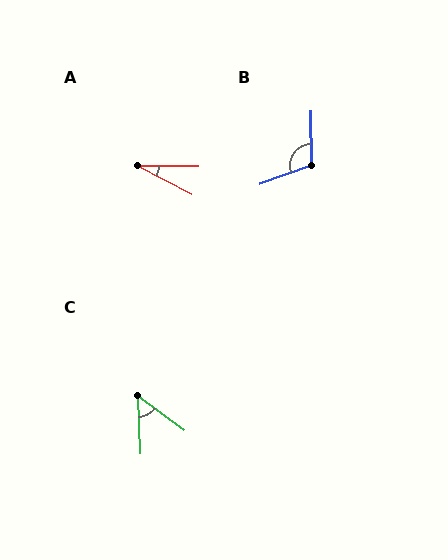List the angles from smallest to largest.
A (28°), C (51°), B (109°).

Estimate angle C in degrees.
Approximately 51 degrees.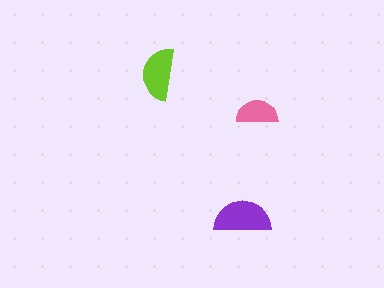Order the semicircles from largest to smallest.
the purple one, the lime one, the pink one.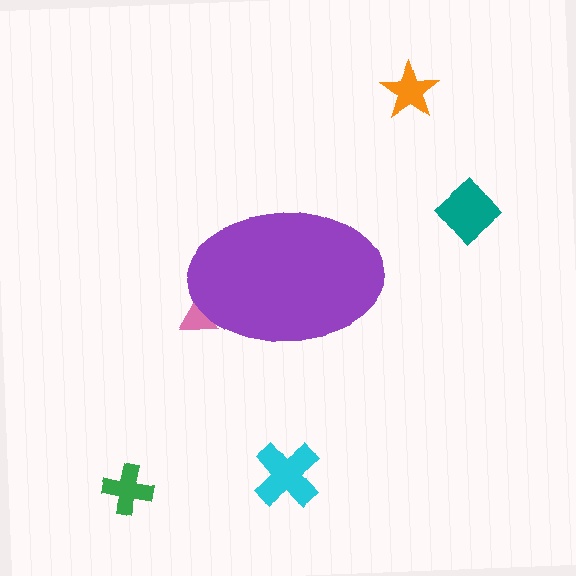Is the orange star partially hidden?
No, the orange star is fully visible.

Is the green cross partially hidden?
No, the green cross is fully visible.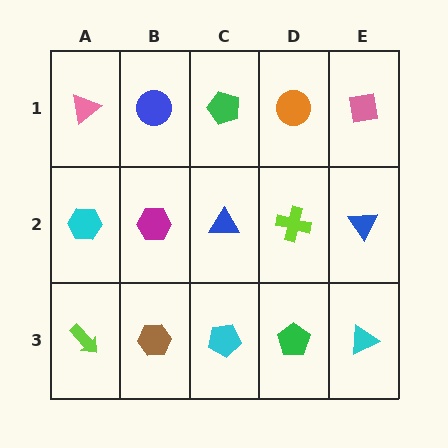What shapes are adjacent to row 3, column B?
A magenta hexagon (row 2, column B), a lime arrow (row 3, column A), a cyan pentagon (row 3, column C).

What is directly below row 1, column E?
A blue triangle.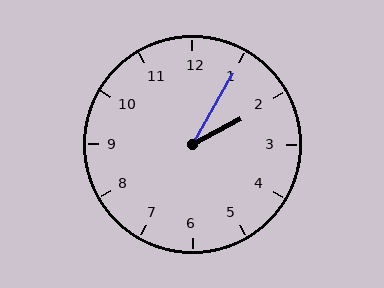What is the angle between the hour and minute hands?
Approximately 32 degrees.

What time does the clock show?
2:05.